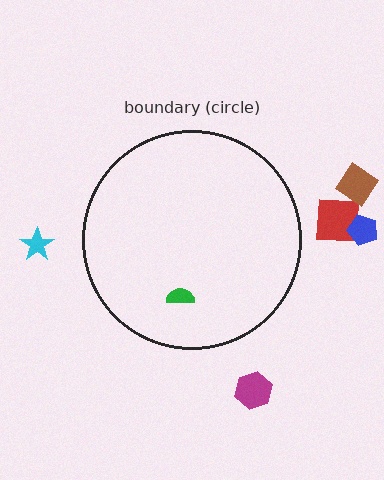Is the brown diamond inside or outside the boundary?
Outside.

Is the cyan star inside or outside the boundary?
Outside.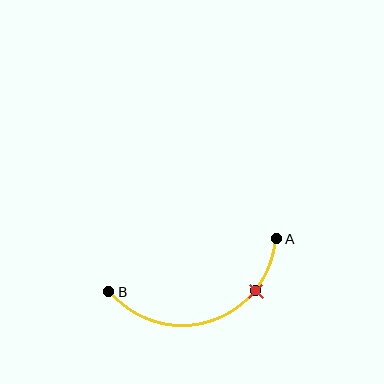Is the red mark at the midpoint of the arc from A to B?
No. The red mark lies on the arc but is closer to endpoint A. The arc midpoint would be at the point on the curve equidistant along the arc from both A and B.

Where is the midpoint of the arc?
The arc midpoint is the point on the curve farthest from the straight line joining A and B. It sits below that line.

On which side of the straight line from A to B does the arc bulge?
The arc bulges below the straight line connecting A and B.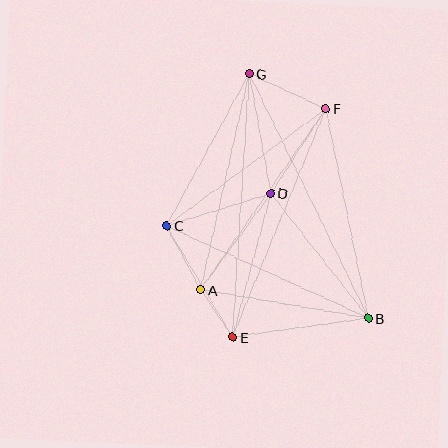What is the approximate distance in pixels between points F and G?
The distance between F and G is approximately 85 pixels.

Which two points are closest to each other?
Points A and E are closest to each other.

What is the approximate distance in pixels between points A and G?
The distance between A and G is approximately 222 pixels.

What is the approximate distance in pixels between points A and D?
The distance between A and D is approximately 119 pixels.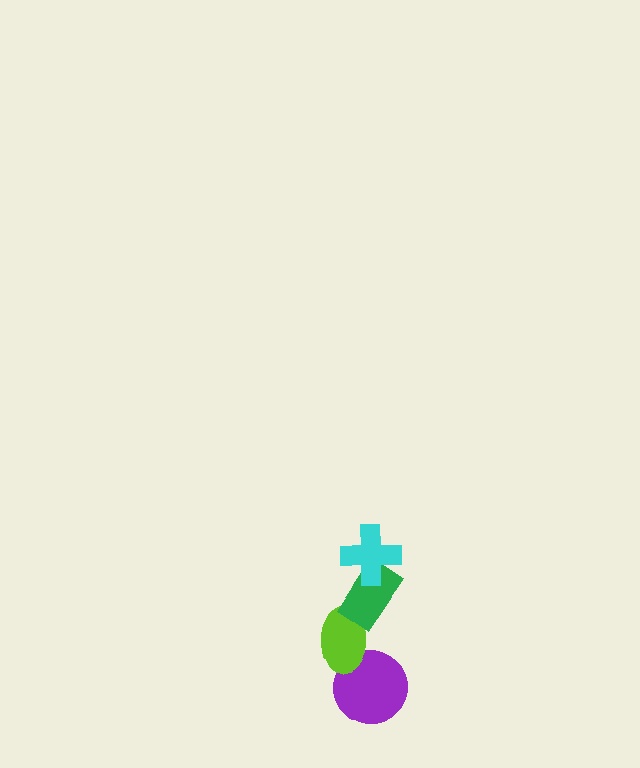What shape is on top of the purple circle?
The lime ellipse is on top of the purple circle.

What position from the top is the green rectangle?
The green rectangle is 2nd from the top.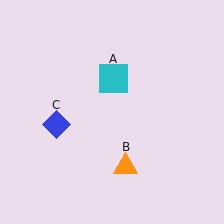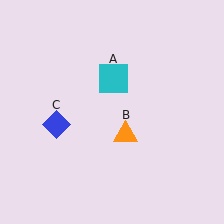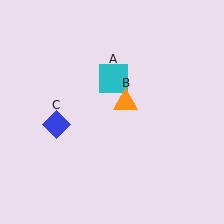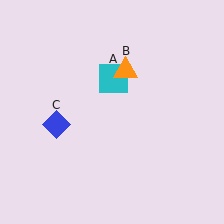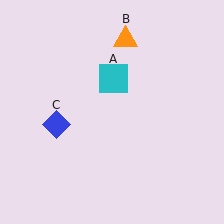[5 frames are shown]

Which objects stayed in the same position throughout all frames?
Cyan square (object A) and blue diamond (object C) remained stationary.